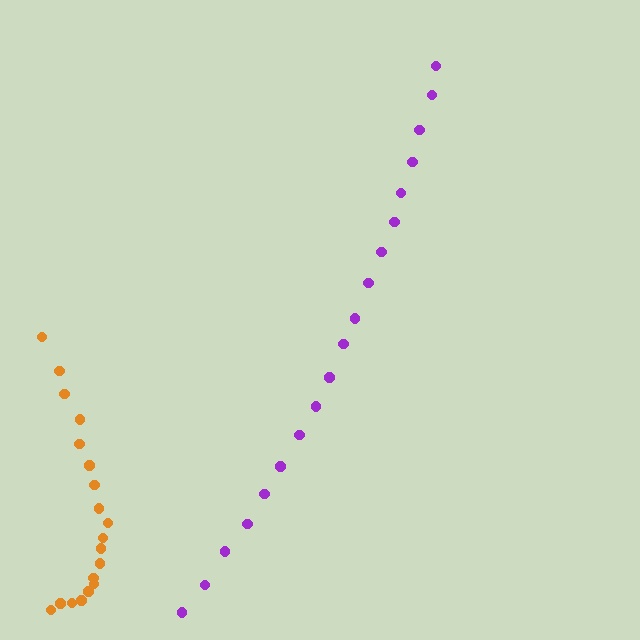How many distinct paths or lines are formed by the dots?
There are 2 distinct paths.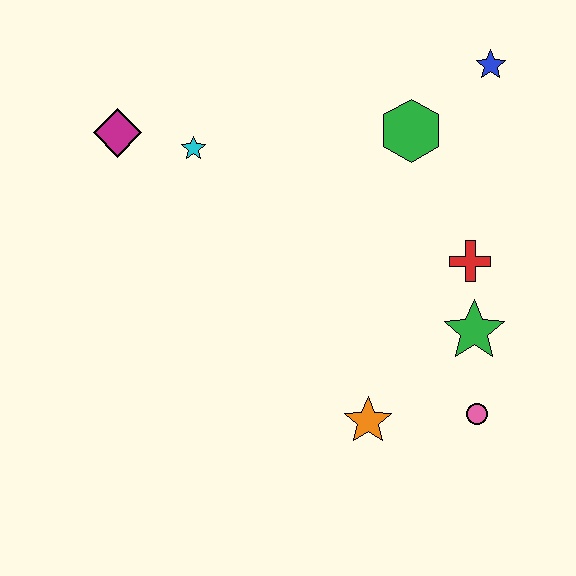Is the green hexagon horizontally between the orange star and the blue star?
Yes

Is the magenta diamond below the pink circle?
No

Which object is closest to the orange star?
The pink circle is closest to the orange star.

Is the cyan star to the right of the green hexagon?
No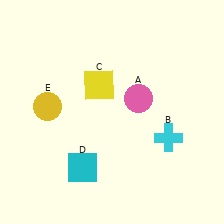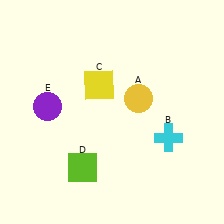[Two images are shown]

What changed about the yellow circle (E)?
In Image 1, E is yellow. In Image 2, it changed to purple.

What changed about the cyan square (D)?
In Image 1, D is cyan. In Image 2, it changed to lime.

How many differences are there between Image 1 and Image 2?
There are 3 differences between the two images.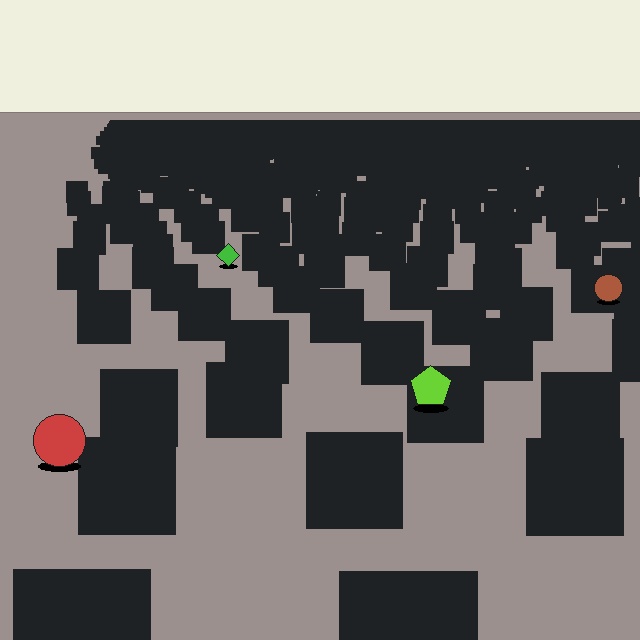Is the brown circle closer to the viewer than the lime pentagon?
No. The lime pentagon is closer — you can tell from the texture gradient: the ground texture is coarser near it.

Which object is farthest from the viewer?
The green diamond is farthest from the viewer. It appears smaller and the ground texture around it is denser.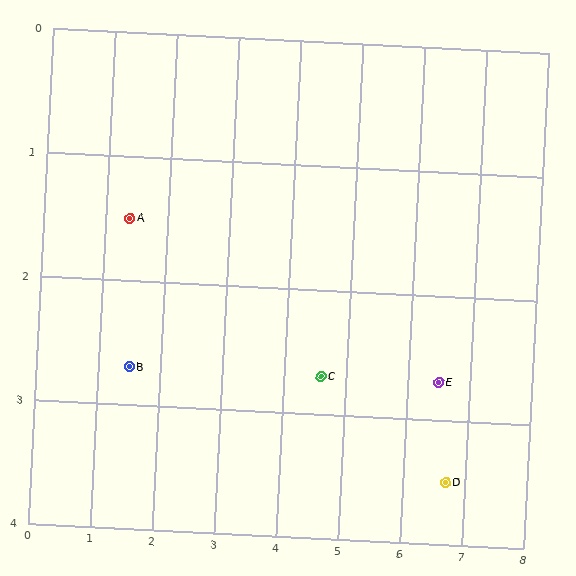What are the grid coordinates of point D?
Point D is at approximately (6.7, 3.5).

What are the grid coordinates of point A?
Point A is at approximately (1.4, 1.5).